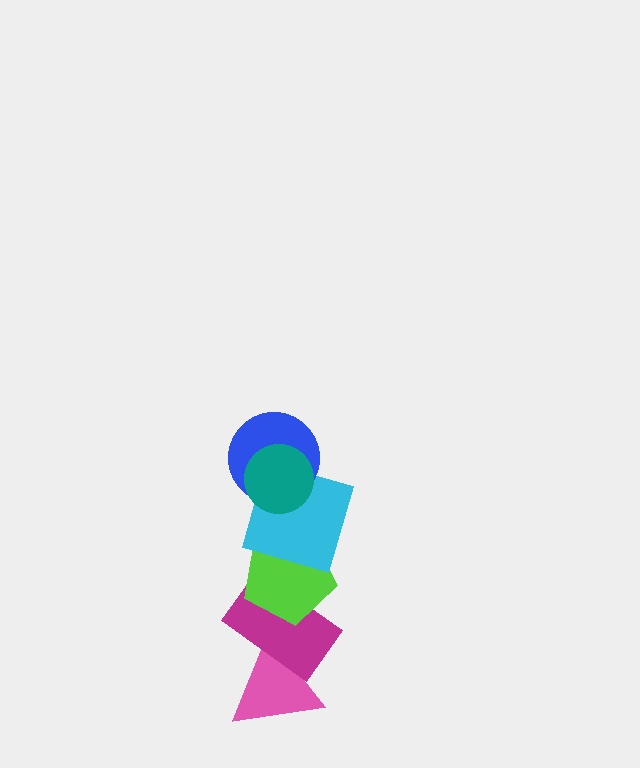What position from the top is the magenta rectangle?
The magenta rectangle is 5th from the top.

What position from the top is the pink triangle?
The pink triangle is 6th from the top.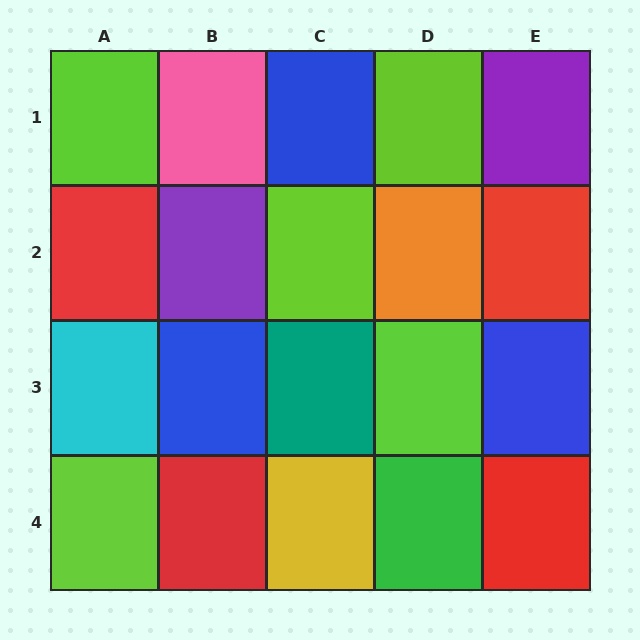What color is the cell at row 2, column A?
Red.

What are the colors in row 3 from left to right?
Cyan, blue, teal, lime, blue.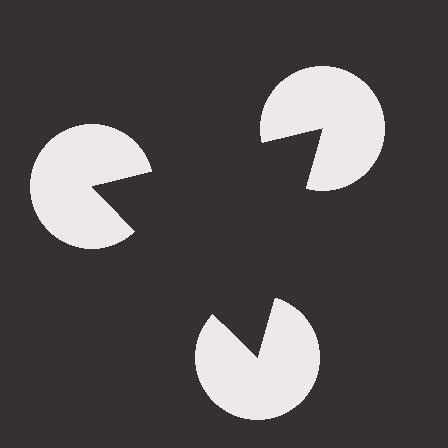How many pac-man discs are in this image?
There are 3 — one at each vertex of the illusory triangle.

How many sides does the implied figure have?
3 sides.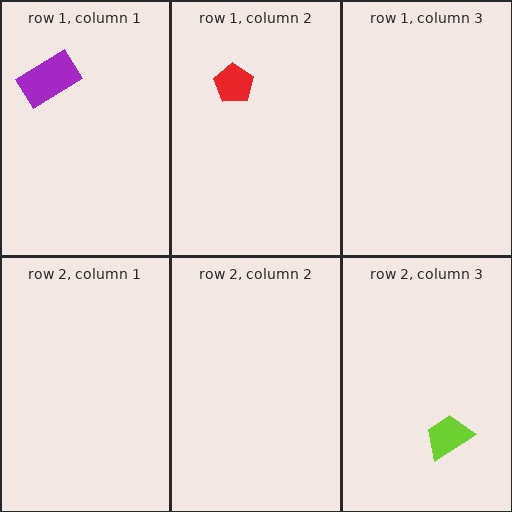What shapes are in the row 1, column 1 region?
The purple rectangle.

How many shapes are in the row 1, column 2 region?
1.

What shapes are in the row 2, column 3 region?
The lime trapezoid.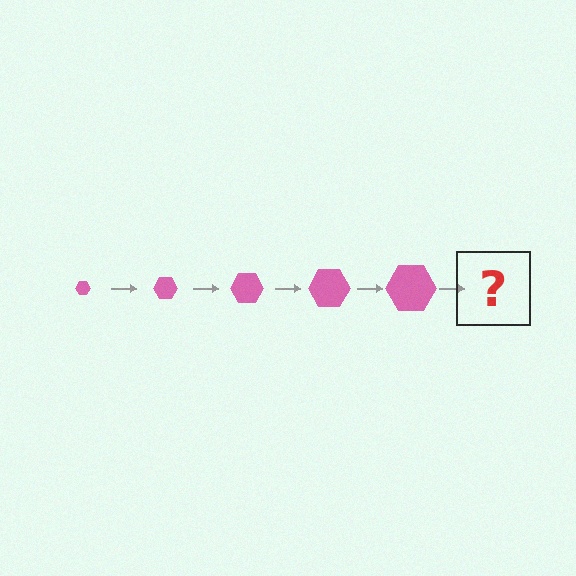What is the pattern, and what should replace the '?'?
The pattern is that the hexagon gets progressively larger each step. The '?' should be a pink hexagon, larger than the previous one.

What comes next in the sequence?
The next element should be a pink hexagon, larger than the previous one.